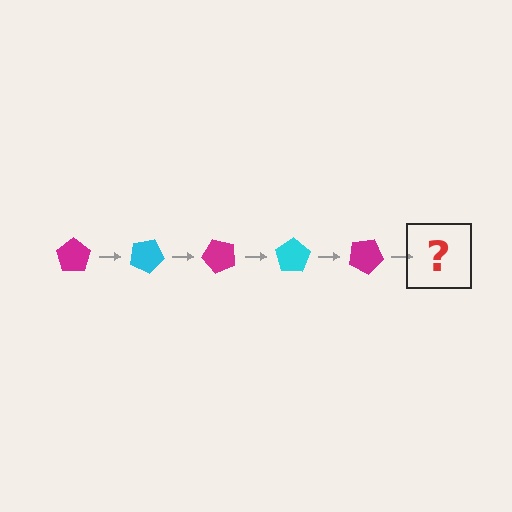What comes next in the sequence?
The next element should be a cyan pentagon, rotated 125 degrees from the start.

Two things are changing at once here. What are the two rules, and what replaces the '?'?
The two rules are that it rotates 25 degrees each step and the color cycles through magenta and cyan. The '?' should be a cyan pentagon, rotated 125 degrees from the start.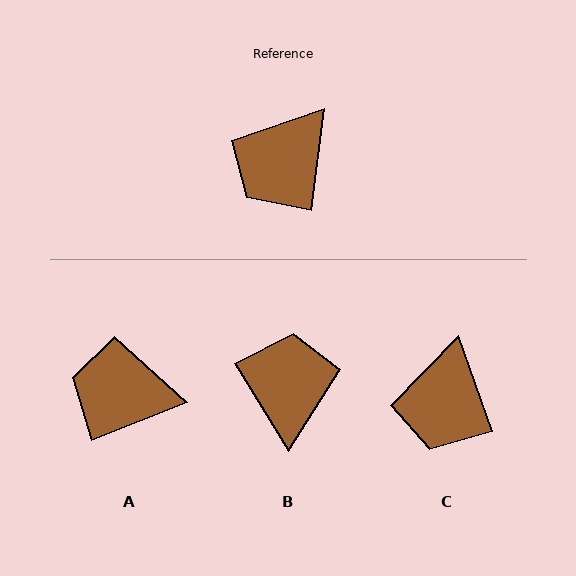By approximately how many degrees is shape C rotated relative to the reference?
Approximately 27 degrees counter-clockwise.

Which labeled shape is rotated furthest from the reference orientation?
B, about 141 degrees away.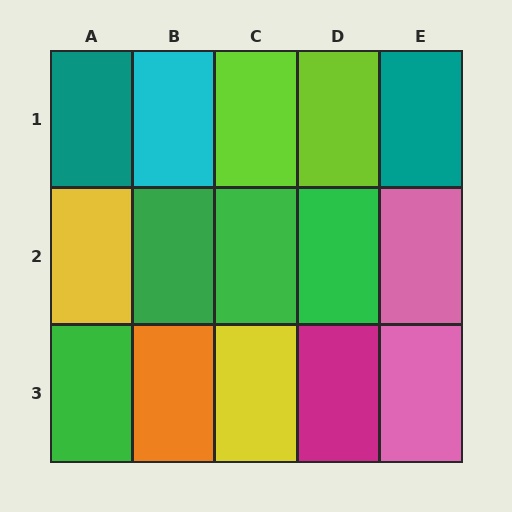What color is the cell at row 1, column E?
Teal.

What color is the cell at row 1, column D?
Lime.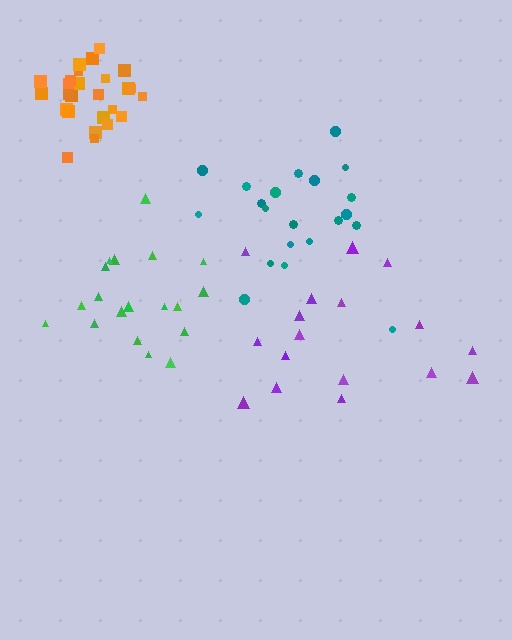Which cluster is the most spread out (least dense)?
Purple.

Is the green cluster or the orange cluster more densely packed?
Orange.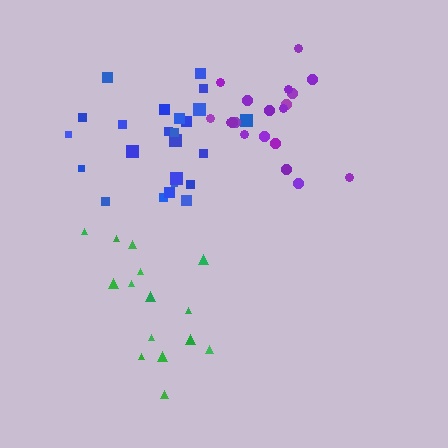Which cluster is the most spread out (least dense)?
Purple.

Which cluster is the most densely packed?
Blue.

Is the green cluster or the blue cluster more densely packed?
Blue.